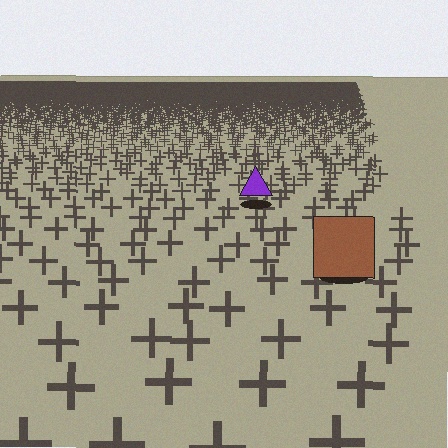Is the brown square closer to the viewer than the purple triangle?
Yes. The brown square is closer — you can tell from the texture gradient: the ground texture is coarser near it.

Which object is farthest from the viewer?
The purple triangle is farthest from the viewer. It appears smaller and the ground texture around it is denser.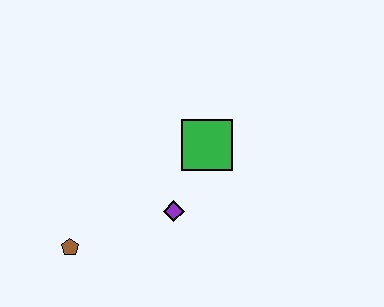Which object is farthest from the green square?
The brown pentagon is farthest from the green square.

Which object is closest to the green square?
The purple diamond is closest to the green square.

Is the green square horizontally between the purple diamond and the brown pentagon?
No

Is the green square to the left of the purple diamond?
No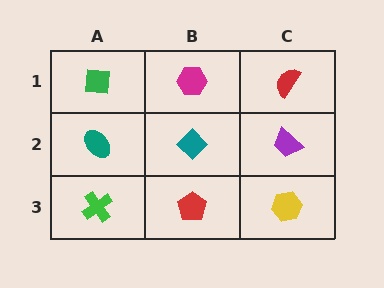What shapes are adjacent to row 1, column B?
A teal diamond (row 2, column B), a green square (row 1, column A), a red semicircle (row 1, column C).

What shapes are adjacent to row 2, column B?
A magenta hexagon (row 1, column B), a red pentagon (row 3, column B), a teal ellipse (row 2, column A), a purple trapezoid (row 2, column C).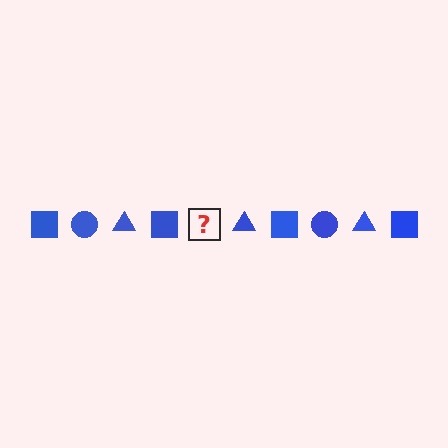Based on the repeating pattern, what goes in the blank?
The blank should be a blue circle.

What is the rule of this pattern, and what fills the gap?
The rule is that the pattern cycles through square, circle, triangle shapes in blue. The gap should be filled with a blue circle.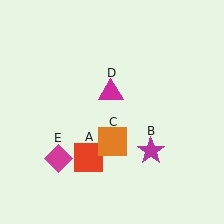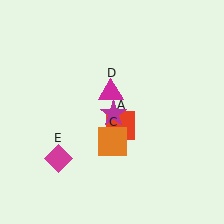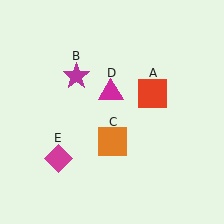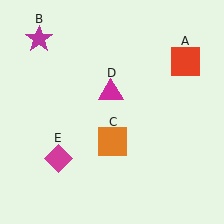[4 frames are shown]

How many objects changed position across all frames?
2 objects changed position: red square (object A), magenta star (object B).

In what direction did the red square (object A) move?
The red square (object A) moved up and to the right.